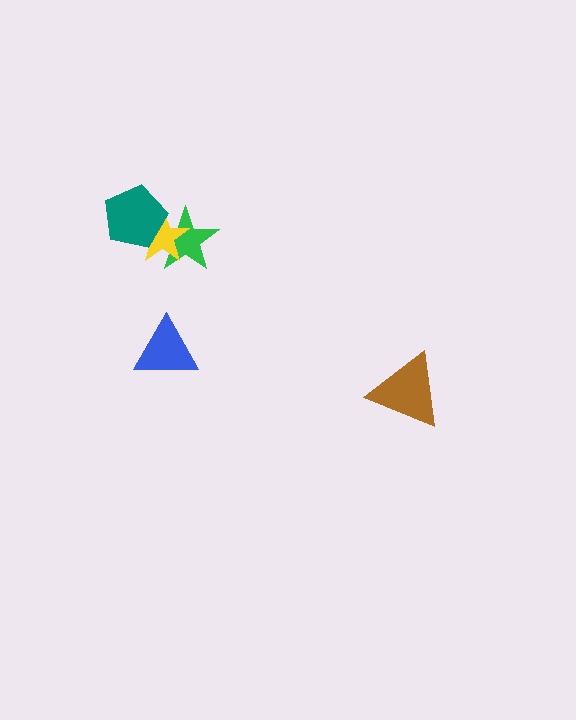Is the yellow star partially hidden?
Yes, it is partially covered by another shape.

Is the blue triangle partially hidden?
No, no other shape covers it.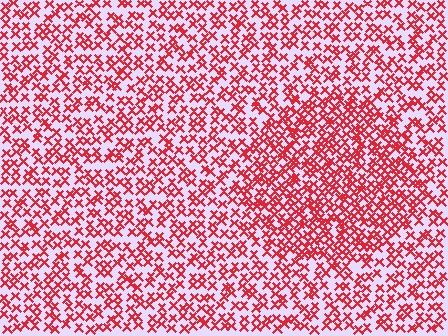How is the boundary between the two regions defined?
The boundary is defined by a change in element density (approximately 1.6x ratio). All elements are the same color, size, and shape.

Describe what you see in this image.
The image contains small red elements arranged at two different densities. A circle-shaped region is visible where the elements are more densely packed than the surrounding area.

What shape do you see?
I see a circle.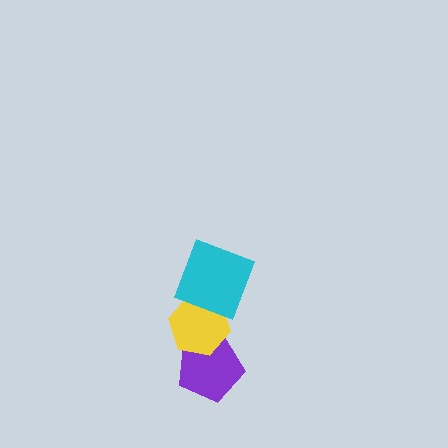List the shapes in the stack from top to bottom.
From top to bottom: the cyan square, the yellow hexagon, the purple pentagon.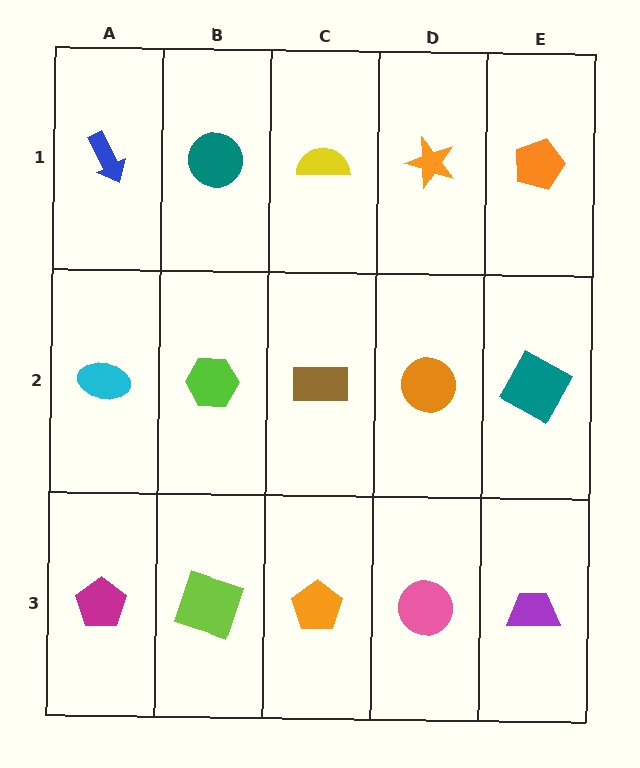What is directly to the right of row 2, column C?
An orange circle.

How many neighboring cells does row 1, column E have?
2.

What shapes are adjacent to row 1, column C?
A brown rectangle (row 2, column C), a teal circle (row 1, column B), an orange star (row 1, column D).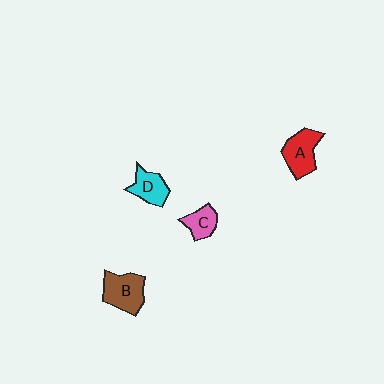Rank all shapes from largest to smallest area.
From largest to smallest: B (brown), A (red), D (cyan), C (pink).